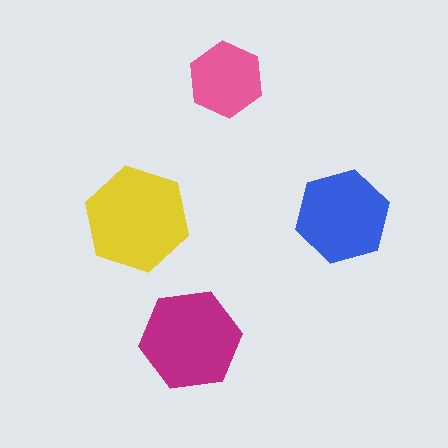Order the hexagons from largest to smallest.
the yellow one, the magenta one, the blue one, the pink one.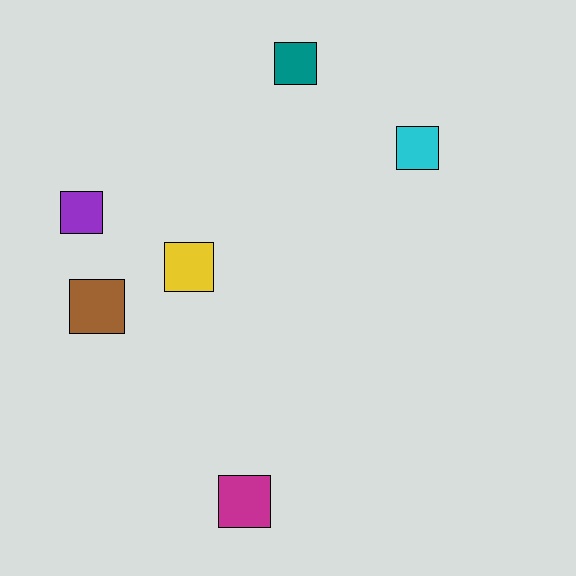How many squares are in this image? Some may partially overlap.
There are 6 squares.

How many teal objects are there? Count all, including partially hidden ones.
There is 1 teal object.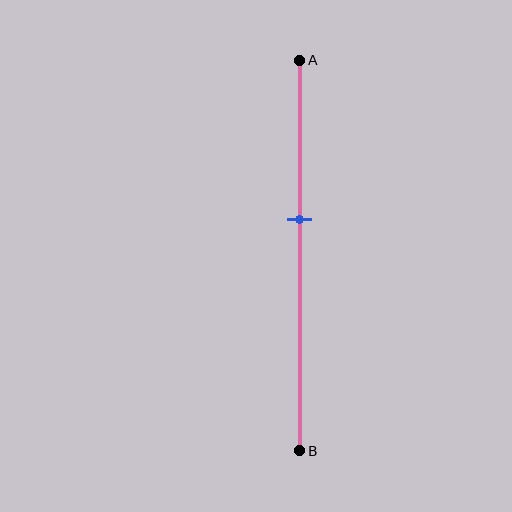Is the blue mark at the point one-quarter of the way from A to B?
No, the mark is at about 40% from A, not at the 25% one-quarter point.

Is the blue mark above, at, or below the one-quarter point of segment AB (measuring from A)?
The blue mark is below the one-quarter point of segment AB.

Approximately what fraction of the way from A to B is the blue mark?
The blue mark is approximately 40% of the way from A to B.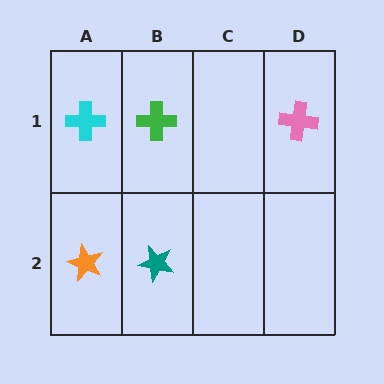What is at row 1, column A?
A cyan cross.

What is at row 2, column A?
An orange star.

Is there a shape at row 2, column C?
No, that cell is empty.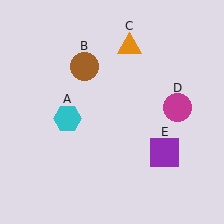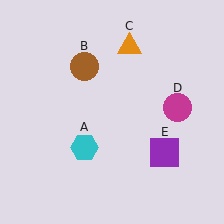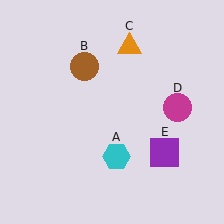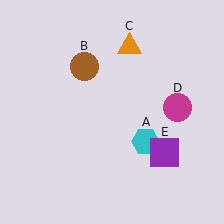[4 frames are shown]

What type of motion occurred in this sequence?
The cyan hexagon (object A) rotated counterclockwise around the center of the scene.